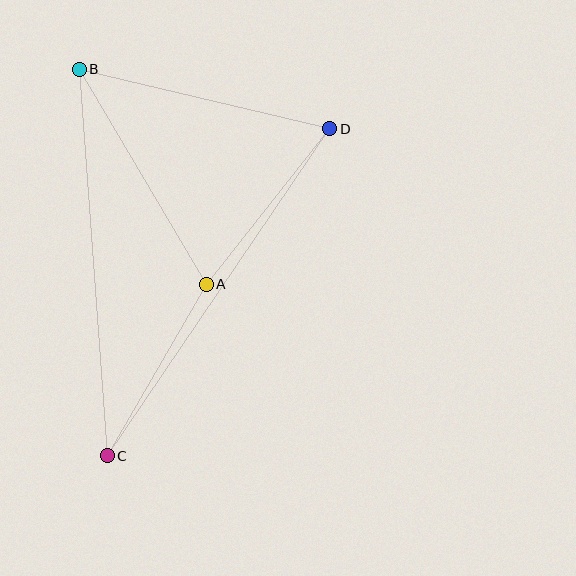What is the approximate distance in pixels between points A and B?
The distance between A and B is approximately 250 pixels.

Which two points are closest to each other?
Points A and C are closest to each other.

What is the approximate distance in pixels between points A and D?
The distance between A and D is approximately 199 pixels.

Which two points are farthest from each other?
Points C and D are farthest from each other.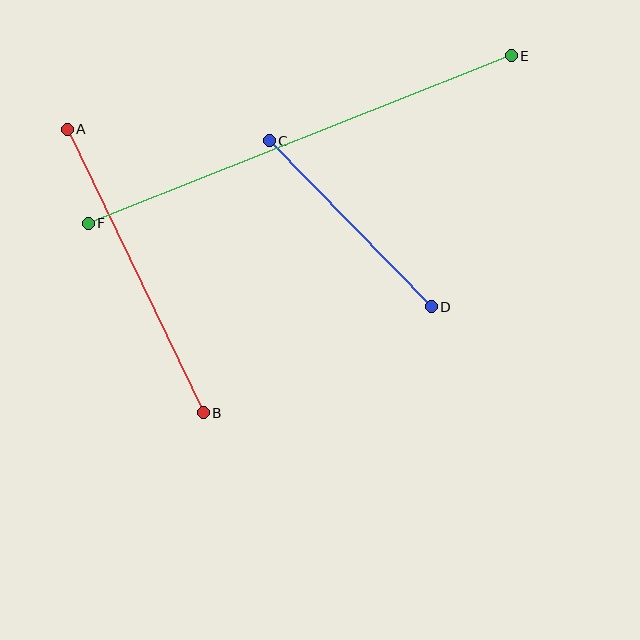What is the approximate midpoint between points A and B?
The midpoint is at approximately (135, 271) pixels.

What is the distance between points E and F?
The distance is approximately 455 pixels.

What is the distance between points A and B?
The distance is approximately 314 pixels.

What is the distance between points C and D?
The distance is approximately 232 pixels.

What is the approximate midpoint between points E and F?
The midpoint is at approximately (300, 140) pixels.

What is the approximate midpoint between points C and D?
The midpoint is at approximately (350, 224) pixels.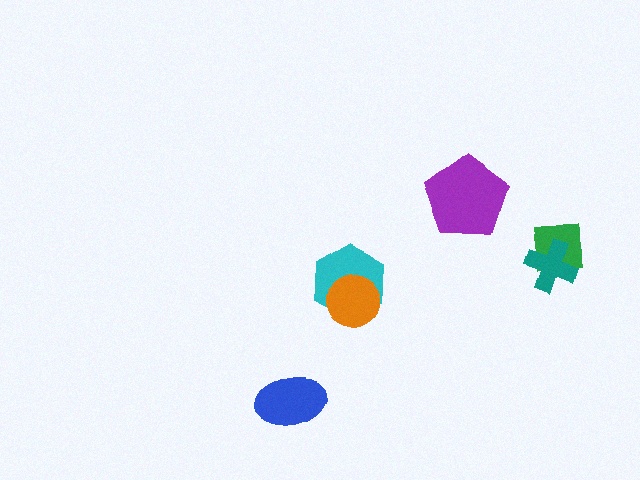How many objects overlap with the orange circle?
1 object overlaps with the orange circle.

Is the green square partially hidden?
Yes, it is partially covered by another shape.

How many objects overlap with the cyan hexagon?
1 object overlaps with the cyan hexagon.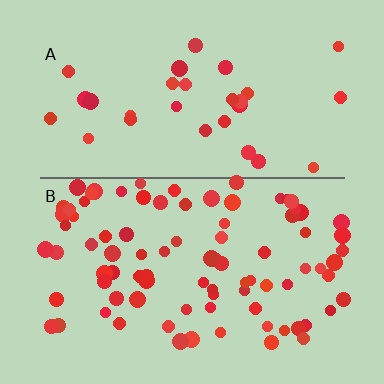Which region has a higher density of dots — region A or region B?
B (the bottom).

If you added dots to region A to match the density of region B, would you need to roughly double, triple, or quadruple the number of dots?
Approximately triple.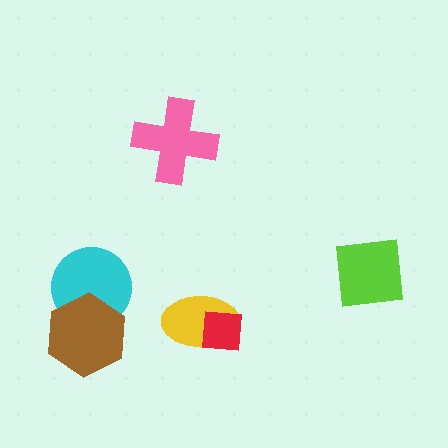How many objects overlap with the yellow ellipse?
1 object overlaps with the yellow ellipse.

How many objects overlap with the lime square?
0 objects overlap with the lime square.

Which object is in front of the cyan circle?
The brown hexagon is in front of the cyan circle.